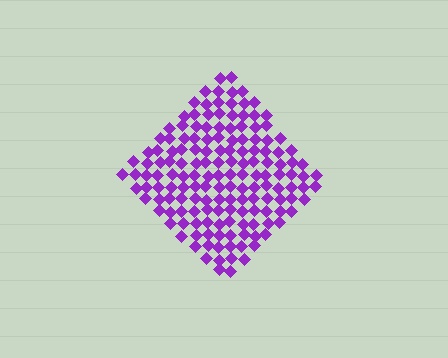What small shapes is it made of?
It is made of small diamonds.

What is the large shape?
The large shape is a diamond.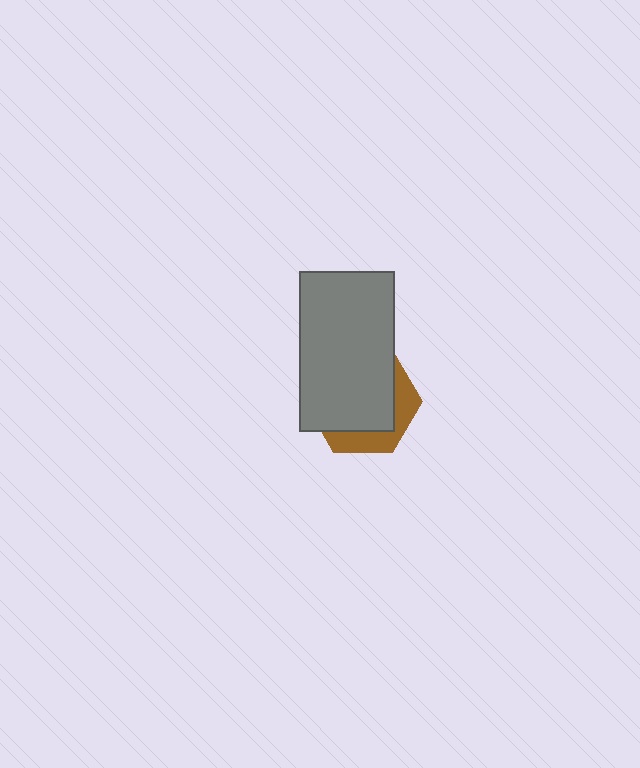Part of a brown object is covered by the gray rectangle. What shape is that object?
It is a hexagon.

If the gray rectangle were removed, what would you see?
You would see the complete brown hexagon.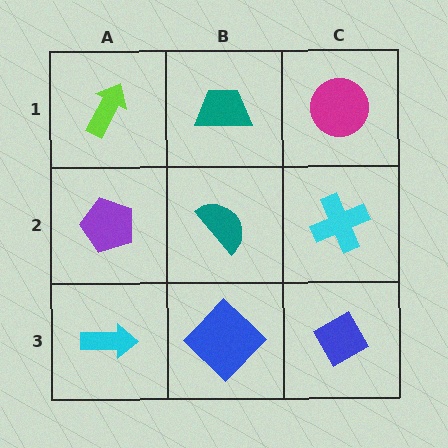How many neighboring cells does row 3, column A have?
2.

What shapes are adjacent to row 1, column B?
A teal semicircle (row 2, column B), a lime arrow (row 1, column A), a magenta circle (row 1, column C).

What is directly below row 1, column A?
A purple pentagon.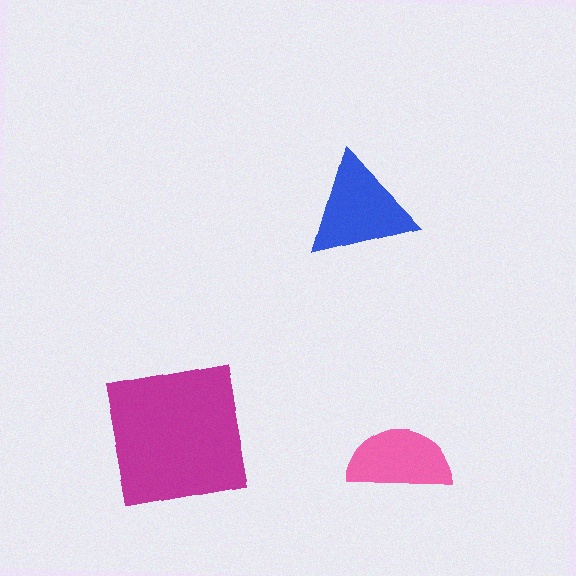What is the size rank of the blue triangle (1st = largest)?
2nd.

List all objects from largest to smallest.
The magenta square, the blue triangle, the pink semicircle.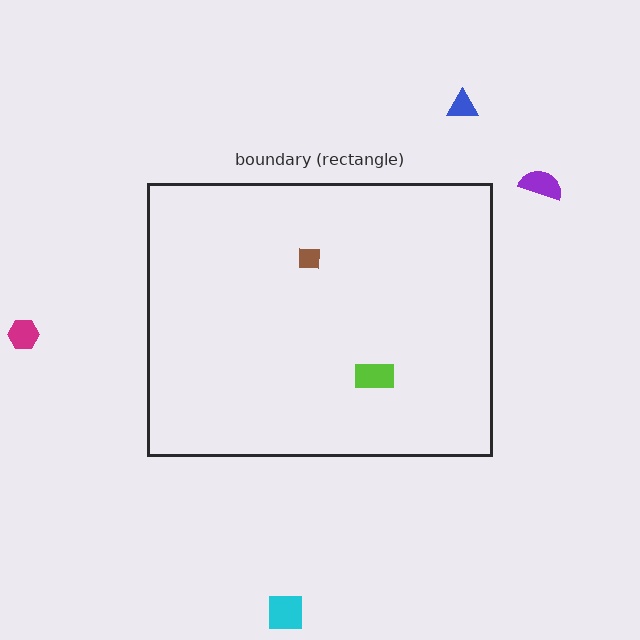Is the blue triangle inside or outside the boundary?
Outside.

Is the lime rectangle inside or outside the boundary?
Inside.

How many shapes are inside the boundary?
2 inside, 4 outside.